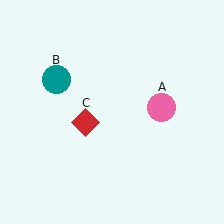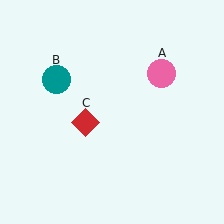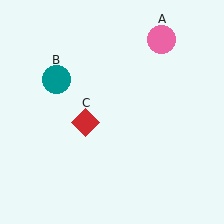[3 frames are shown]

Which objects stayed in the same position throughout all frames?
Teal circle (object B) and red diamond (object C) remained stationary.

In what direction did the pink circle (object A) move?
The pink circle (object A) moved up.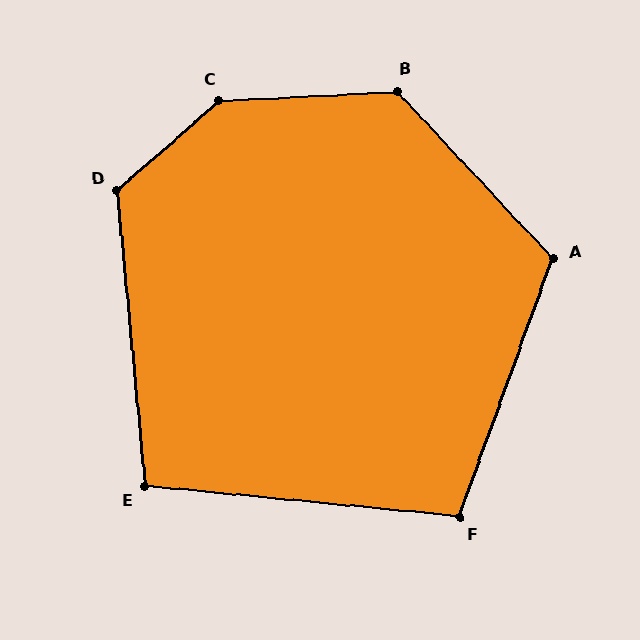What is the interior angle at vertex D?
Approximately 126 degrees (obtuse).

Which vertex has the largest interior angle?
C, at approximately 142 degrees.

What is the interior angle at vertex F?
Approximately 104 degrees (obtuse).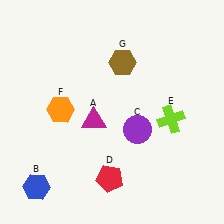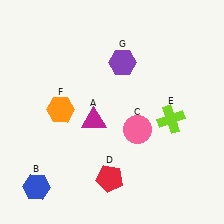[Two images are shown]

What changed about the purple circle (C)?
In Image 1, C is purple. In Image 2, it changed to pink.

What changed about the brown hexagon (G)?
In Image 1, G is brown. In Image 2, it changed to purple.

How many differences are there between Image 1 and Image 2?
There are 2 differences between the two images.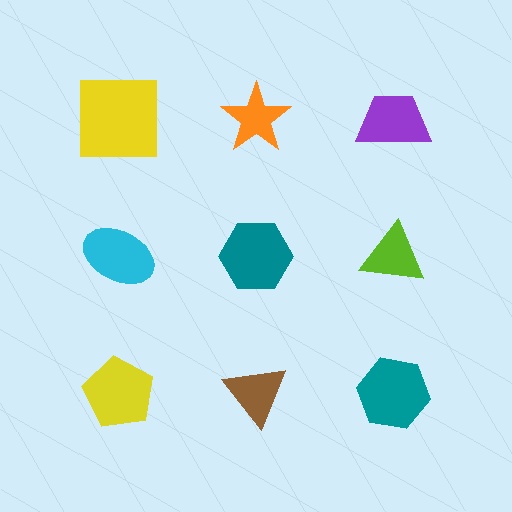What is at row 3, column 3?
A teal hexagon.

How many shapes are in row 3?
3 shapes.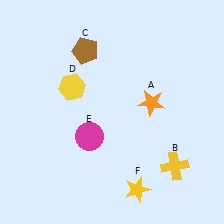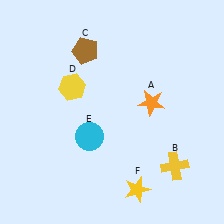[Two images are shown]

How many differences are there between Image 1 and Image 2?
There is 1 difference between the two images.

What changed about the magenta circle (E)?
In Image 1, E is magenta. In Image 2, it changed to cyan.